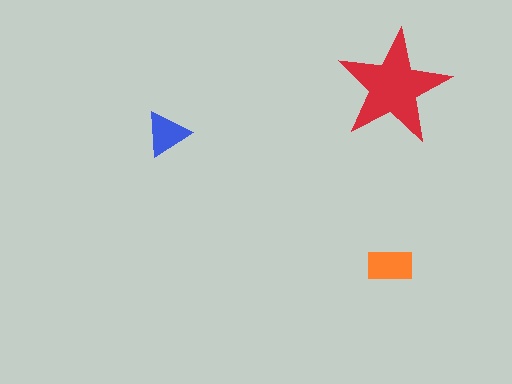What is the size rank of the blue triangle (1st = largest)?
3rd.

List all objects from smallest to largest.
The blue triangle, the orange rectangle, the red star.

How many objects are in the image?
There are 3 objects in the image.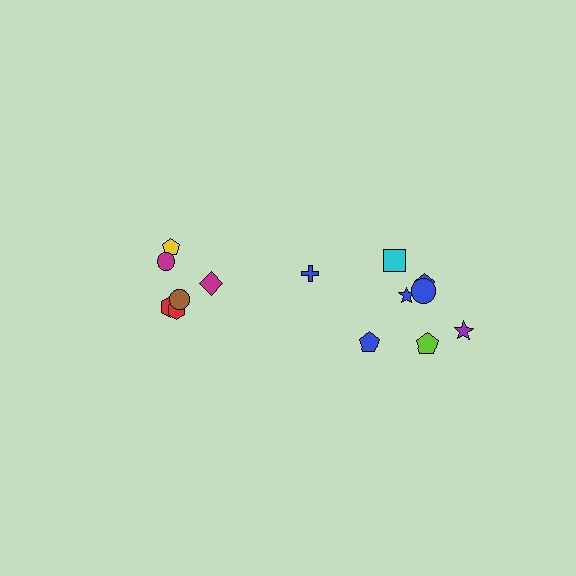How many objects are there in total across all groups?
There are 14 objects.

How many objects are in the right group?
There are 8 objects.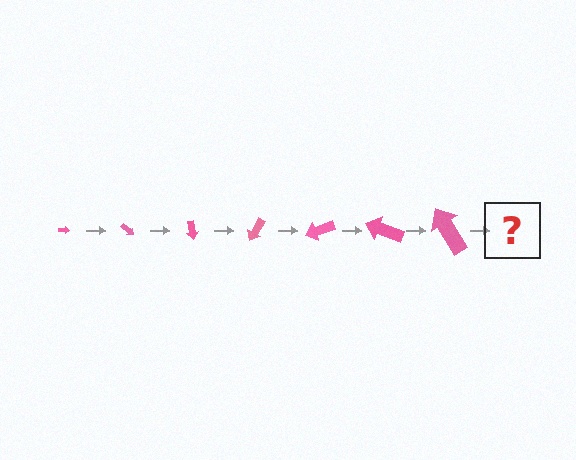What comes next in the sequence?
The next element should be an arrow, larger than the previous one and rotated 280 degrees from the start.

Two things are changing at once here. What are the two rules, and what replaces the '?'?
The two rules are that the arrow grows larger each step and it rotates 40 degrees each step. The '?' should be an arrow, larger than the previous one and rotated 280 degrees from the start.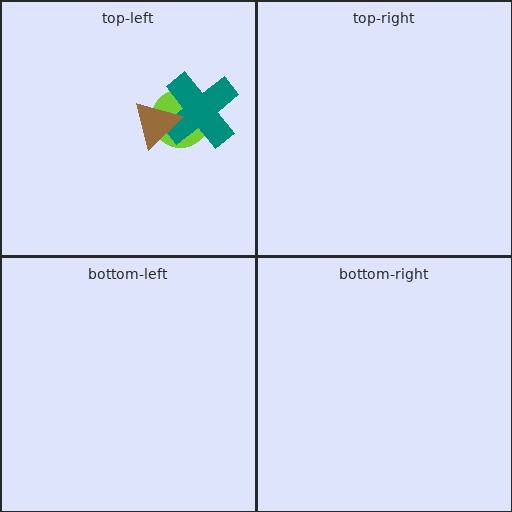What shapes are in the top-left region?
The lime circle, the teal cross, the brown triangle.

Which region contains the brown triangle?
The top-left region.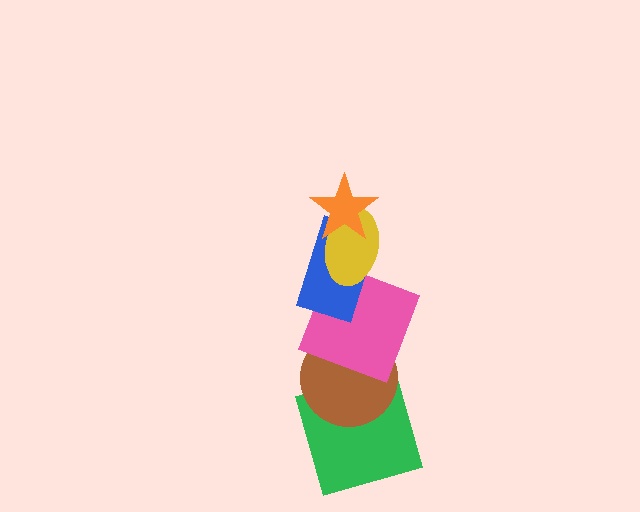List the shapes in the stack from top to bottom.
From top to bottom: the orange star, the yellow ellipse, the blue rectangle, the pink square, the brown circle, the green square.